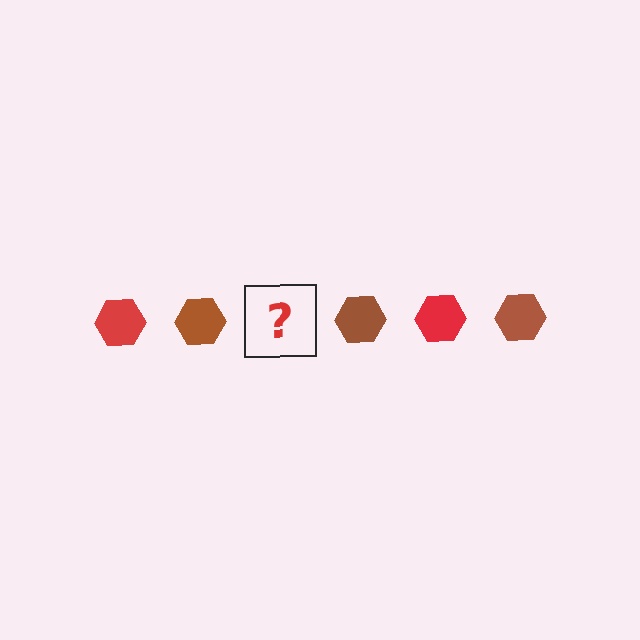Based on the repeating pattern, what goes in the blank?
The blank should be a red hexagon.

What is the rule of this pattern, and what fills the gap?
The rule is that the pattern cycles through red, brown hexagons. The gap should be filled with a red hexagon.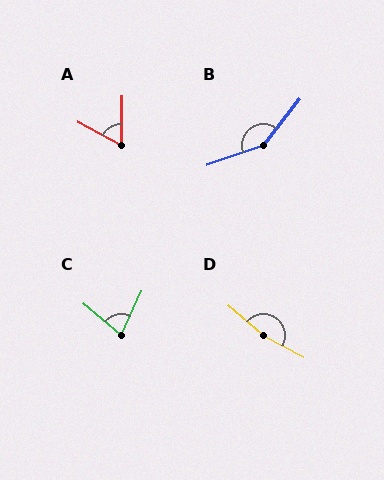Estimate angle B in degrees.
Approximately 147 degrees.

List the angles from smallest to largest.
A (61°), C (74°), B (147°), D (168°).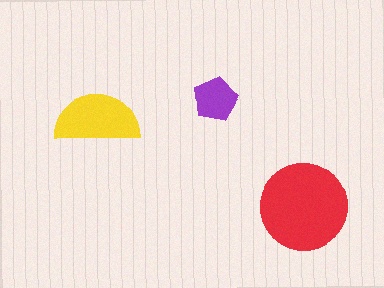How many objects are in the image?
There are 3 objects in the image.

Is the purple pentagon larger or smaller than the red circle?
Smaller.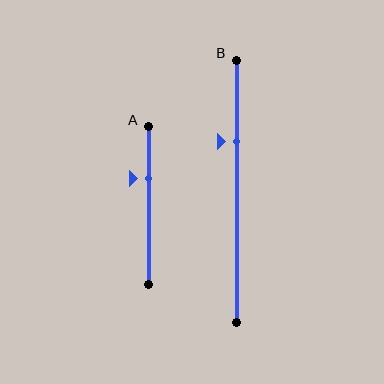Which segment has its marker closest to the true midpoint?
Segment A has its marker closest to the true midpoint.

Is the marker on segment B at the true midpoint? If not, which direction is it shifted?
No, the marker on segment B is shifted upward by about 19% of the segment length.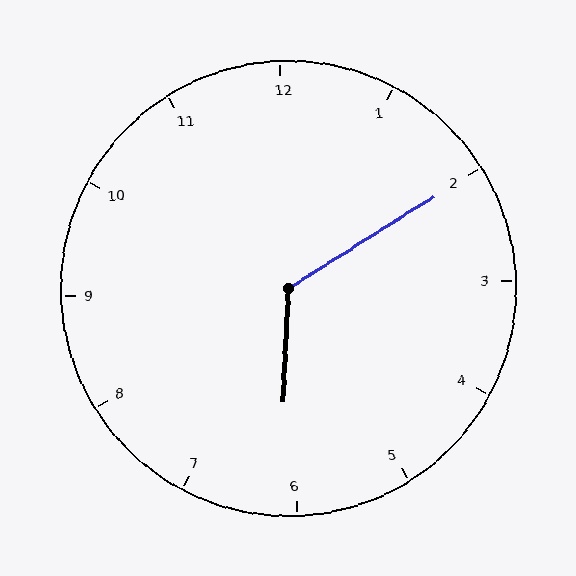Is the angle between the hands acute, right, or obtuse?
It is obtuse.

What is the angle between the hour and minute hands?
Approximately 125 degrees.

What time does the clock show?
6:10.